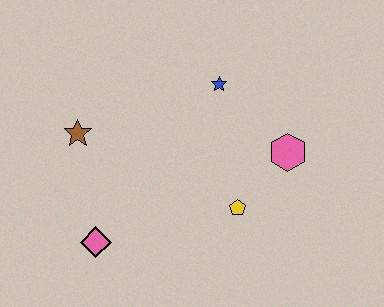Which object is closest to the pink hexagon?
The yellow pentagon is closest to the pink hexagon.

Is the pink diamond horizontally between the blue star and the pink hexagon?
No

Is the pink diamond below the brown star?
Yes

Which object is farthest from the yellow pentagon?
The brown star is farthest from the yellow pentagon.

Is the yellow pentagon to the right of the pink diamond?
Yes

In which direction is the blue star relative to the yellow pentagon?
The blue star is above the yellow pentagon.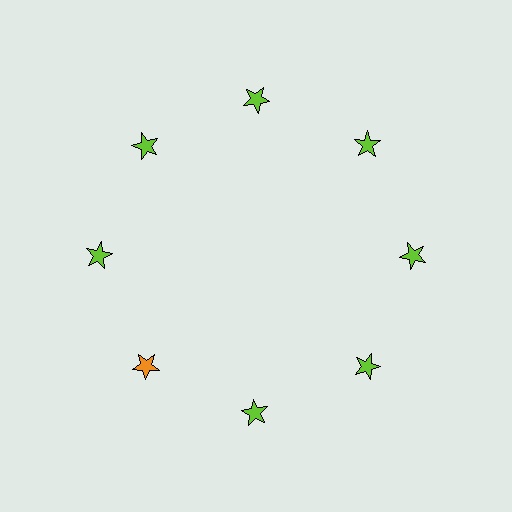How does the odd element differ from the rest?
It has a different color: orange instead of lime.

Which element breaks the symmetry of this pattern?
The orange star at roughly the 8 o'clock position breaks the symmetry. All other shapes are lime stars.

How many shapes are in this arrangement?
There are 8 shapes arranged in a ring pattern.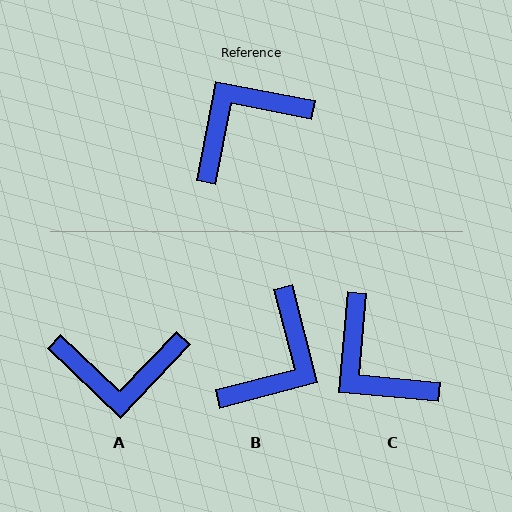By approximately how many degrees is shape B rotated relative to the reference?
Approximately 155 degrees clockwise.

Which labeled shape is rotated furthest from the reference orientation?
B, about 155 degrees away.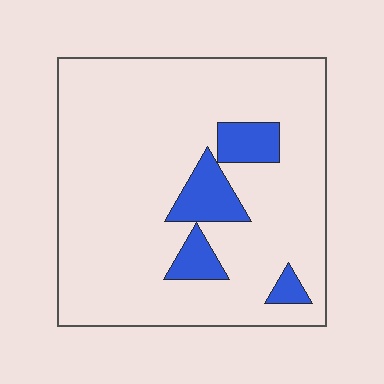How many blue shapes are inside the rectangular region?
4.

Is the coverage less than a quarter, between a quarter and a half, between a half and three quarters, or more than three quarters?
Less than a quarter.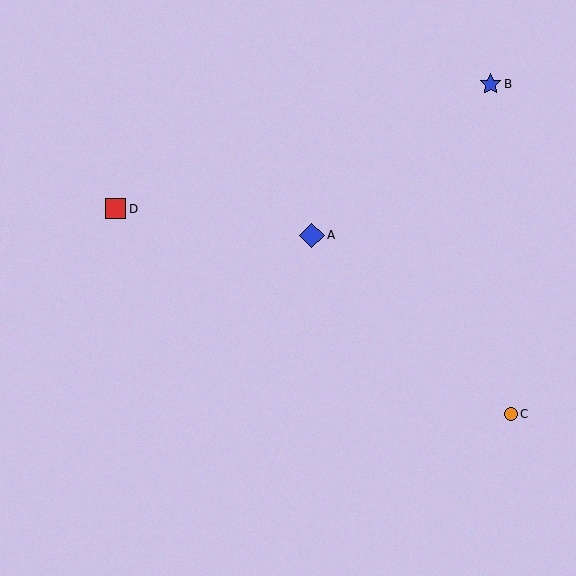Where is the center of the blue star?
The center of the blue star is at (491, 84).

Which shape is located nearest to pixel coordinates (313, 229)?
The blue diamond (labeled A) at (312, 235) is nearest to that location.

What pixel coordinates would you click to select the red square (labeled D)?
Click at (116, 209) to select the red square D.